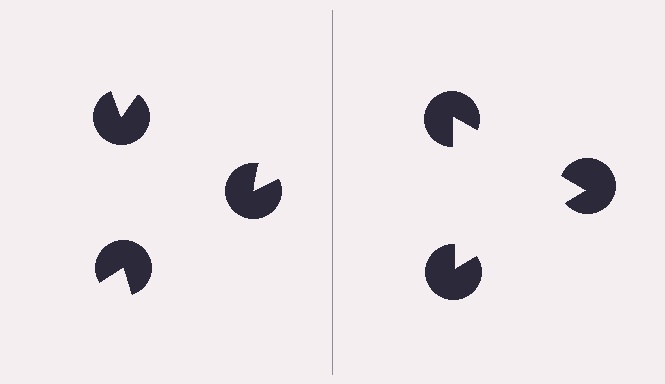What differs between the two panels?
The pac-man discs are positioned identically on both sides; only the wedge orientations differ. On the right they align to a triangle; on the left they are misaligned.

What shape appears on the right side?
An illusory triangle.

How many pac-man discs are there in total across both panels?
6 — 3 on each side.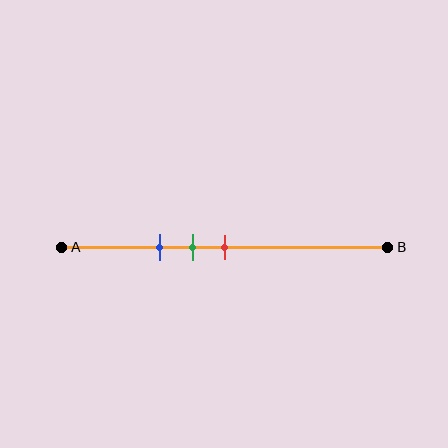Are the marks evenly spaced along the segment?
Yes, the marks are approximately evenly spaced.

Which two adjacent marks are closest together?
The green and red marks are the closest adjacent pair.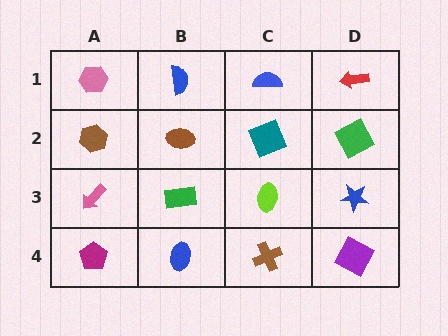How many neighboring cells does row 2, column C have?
4.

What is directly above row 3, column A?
A brown hexagon.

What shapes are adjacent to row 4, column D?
A blue star (row 3, column D), a brown cross (row 4, column C).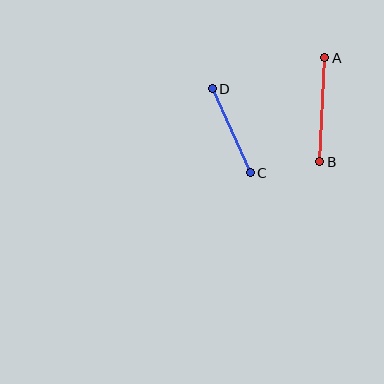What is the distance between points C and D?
The distance is approximately 92 pixels.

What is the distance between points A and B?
The distance is approximately 104 pixels.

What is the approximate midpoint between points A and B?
The midpoint is at approximately (322, 110) pixels.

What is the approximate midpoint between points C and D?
The midpoint is at approximately (231, 131) pixels.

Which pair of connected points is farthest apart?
Points A and B are farthest apart.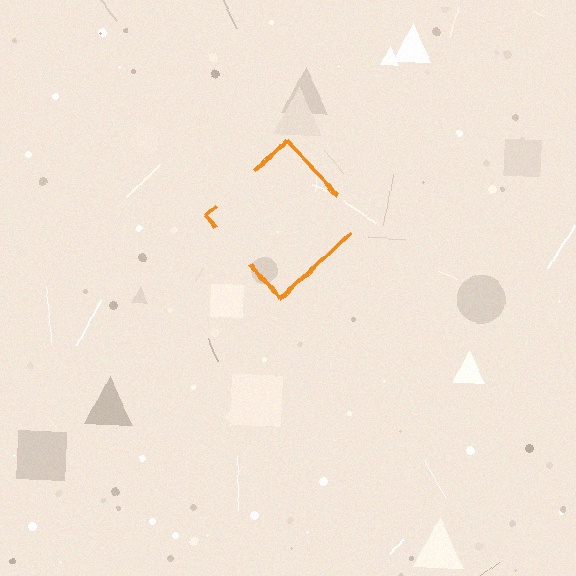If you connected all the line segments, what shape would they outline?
They would outline a diamond.